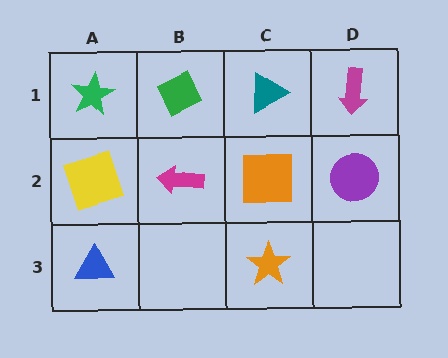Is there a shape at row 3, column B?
No, that cell is empty.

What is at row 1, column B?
A green diamond.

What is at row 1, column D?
A magenta arrow.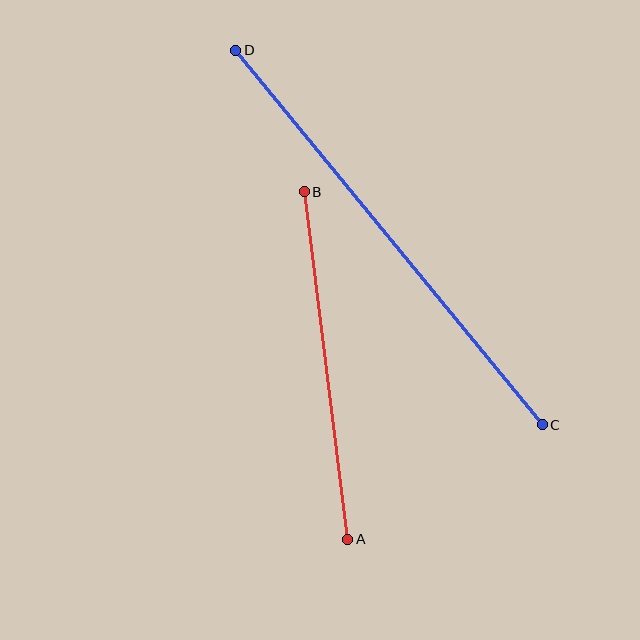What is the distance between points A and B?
The distance is approximately 350 pixels.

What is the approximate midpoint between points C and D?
The midpoint is at approximately (389, 238) pixels.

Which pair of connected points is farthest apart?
Points C and D are farthest apart.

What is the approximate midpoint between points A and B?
The midpoint is at approximately (326, 366) pixels.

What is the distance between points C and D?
The distance is approximately 484 pixels.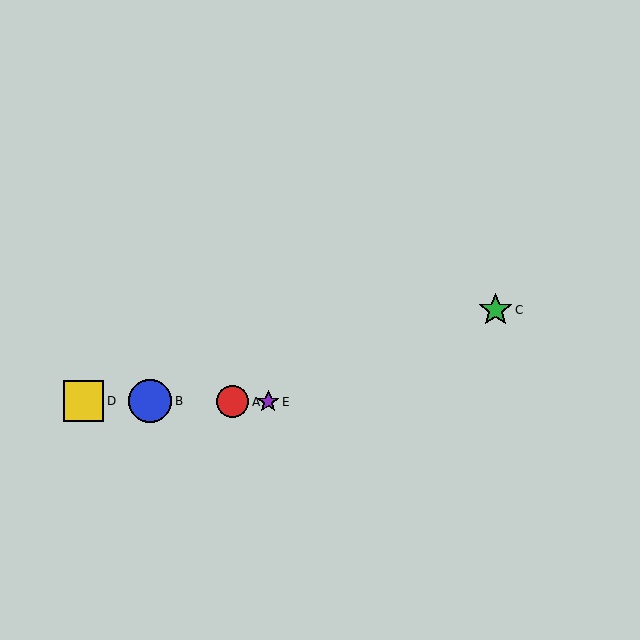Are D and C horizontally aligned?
No, D is at y≈401 and C is at y≈310.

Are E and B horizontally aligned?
Yes, both are at y≈401.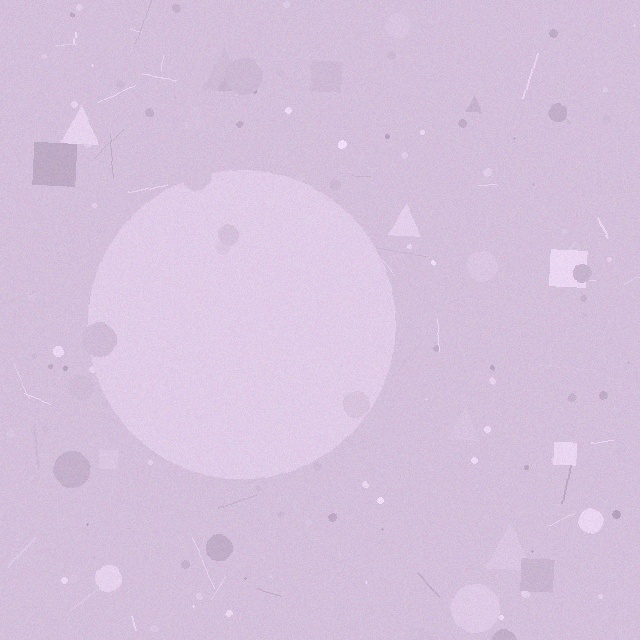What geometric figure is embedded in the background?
A circle is embedded in the background.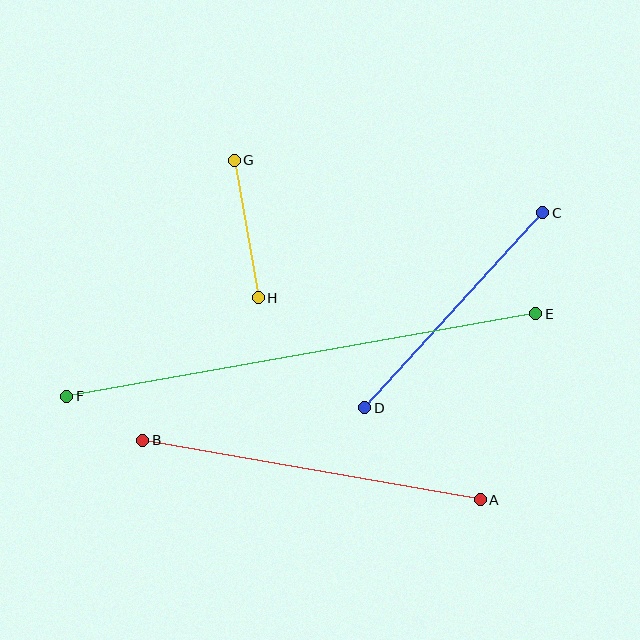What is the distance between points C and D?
The distance is approximately 264 pixels.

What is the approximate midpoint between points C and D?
The midpoint is at approximately (454, 310) pixels.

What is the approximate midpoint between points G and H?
The midpoint is at approximately (246, 229) pixels.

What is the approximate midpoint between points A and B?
The midpoint is at approximately (311, 470) pixels.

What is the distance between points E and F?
The distance is approximately 476 pixels.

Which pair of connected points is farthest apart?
Points E and F are farthest apart.